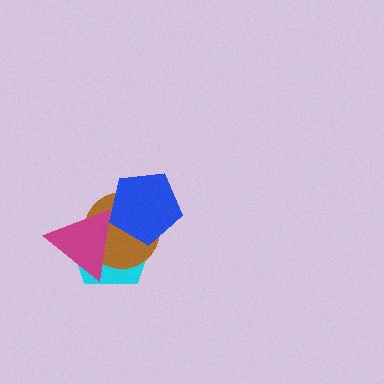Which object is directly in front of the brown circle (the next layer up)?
The magenta triangle is directly in front of the brown circle.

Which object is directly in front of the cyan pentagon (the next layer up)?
The brown circle is directly in front of the cyan pentagon.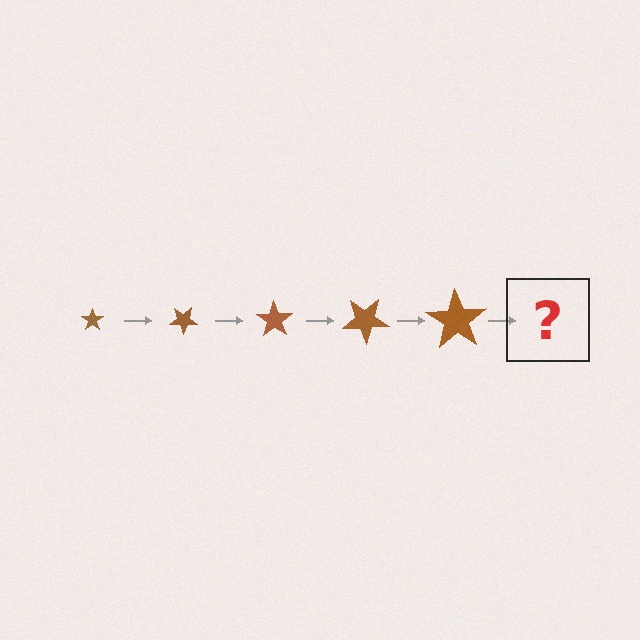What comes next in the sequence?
The next element should be a star, larger than the previous one and rotated 175 degrees from the start.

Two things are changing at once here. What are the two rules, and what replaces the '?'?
The two rules are that the star grows larger each step and it rotates 35 degrees each step. The '?' should be a star, larger than the previous one and rotated 175 degrees from the start.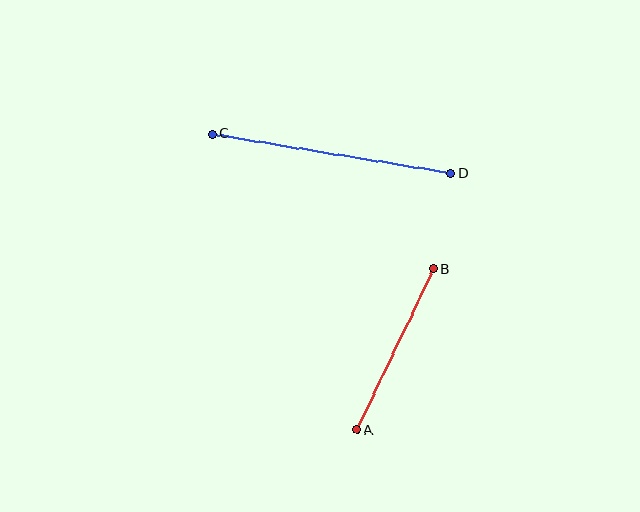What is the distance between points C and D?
The distance is approximately 242 pixels.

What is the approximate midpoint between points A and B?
The midpoint is at approximately (395, 349) pixels.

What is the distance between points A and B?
The distance is approximately 178 pixels.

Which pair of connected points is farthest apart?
Points C and D are farthest apart.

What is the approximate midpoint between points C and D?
The midpoint is at approximately (331, 154) pixels.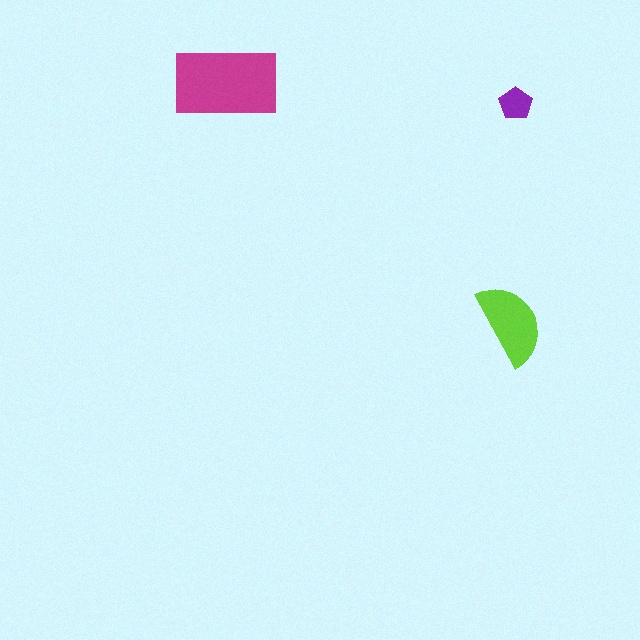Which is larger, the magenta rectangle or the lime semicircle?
The magenta rectangle.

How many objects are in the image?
There are 3 objects in the image.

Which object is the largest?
The magenta rectangle.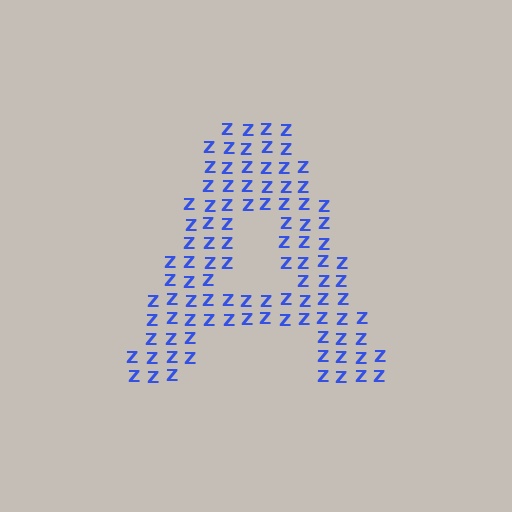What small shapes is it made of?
It is made of small letter Z's.